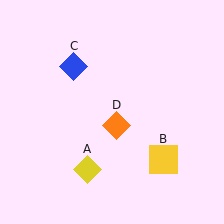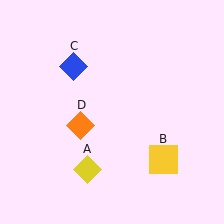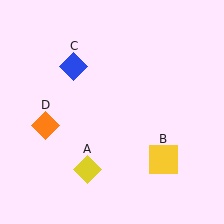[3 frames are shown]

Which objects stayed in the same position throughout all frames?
Yellow diamond (object A) and yellow square (object B) and blue diamond (object C) remained stationary.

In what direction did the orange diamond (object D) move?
The orange diamond (object D) moved left.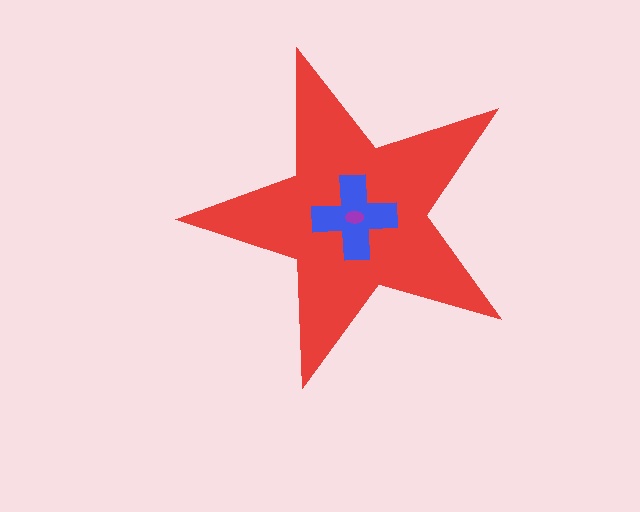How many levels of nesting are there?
3.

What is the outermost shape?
The red star.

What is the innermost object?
The purple ellipse.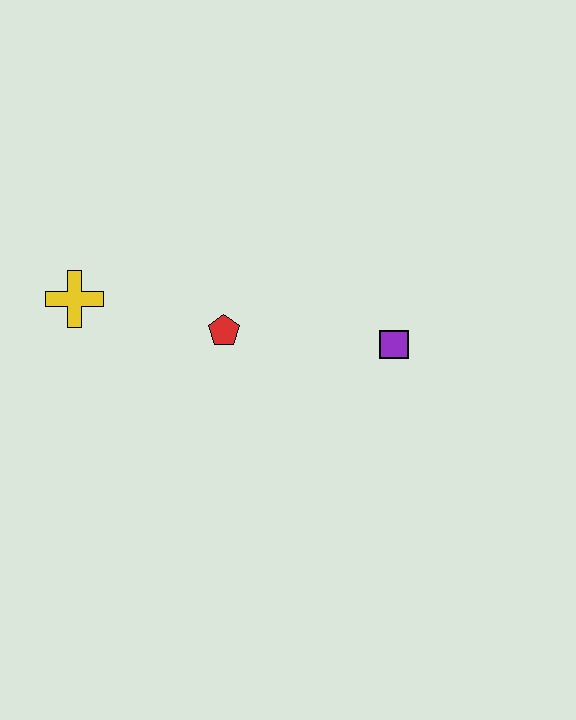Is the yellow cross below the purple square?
No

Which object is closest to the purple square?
The red pentagon is closest to the purple square.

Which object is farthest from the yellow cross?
The purple square is farthest from the yellow cross.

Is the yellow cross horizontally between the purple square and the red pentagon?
No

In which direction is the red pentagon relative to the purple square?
The red pentagon is to the left of the purple square.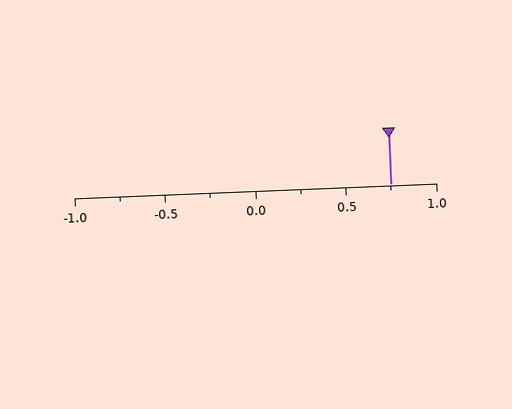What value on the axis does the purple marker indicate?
The marker indicates approximately 0.75.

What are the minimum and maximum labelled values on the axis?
The axis runs from -1.0 to 1.0.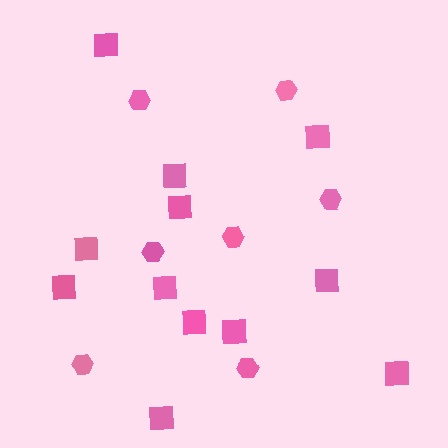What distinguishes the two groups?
There are 2 groups: one group of squares (12) and one group of hexagons (7).